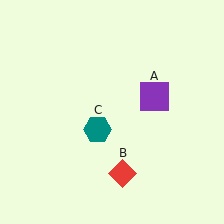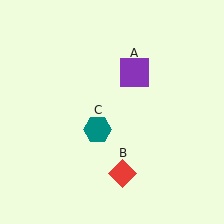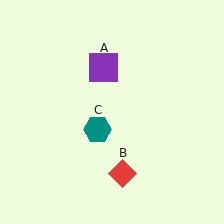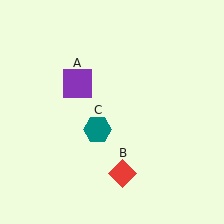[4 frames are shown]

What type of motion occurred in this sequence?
The purple square (object A) rotated counterclockwise around the center of the scene.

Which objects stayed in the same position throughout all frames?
Red diamond (object B) and teal hexagon (object C) remained stationary.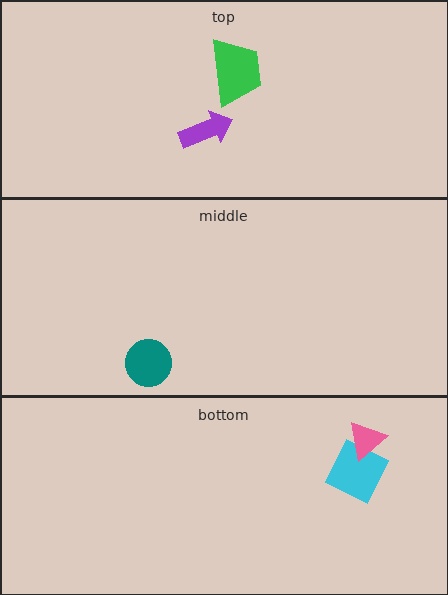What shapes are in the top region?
The green trapezoid, the purple arrow.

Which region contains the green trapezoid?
The top region.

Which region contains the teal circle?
The middle region.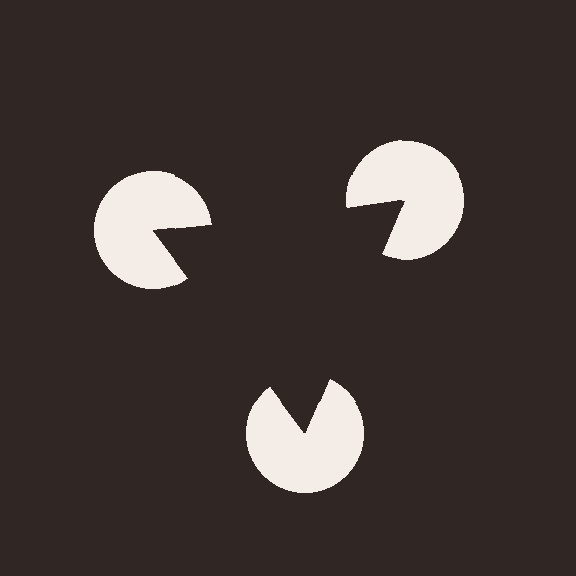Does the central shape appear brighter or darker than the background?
It typically appears slightly darker than the background, even though no actual brightness change is drawn.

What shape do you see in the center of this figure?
An illusory triangle — its edges are inferred from the aligned wedge cuts in the pac-man discs, not physically drawn.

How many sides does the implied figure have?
3 sides.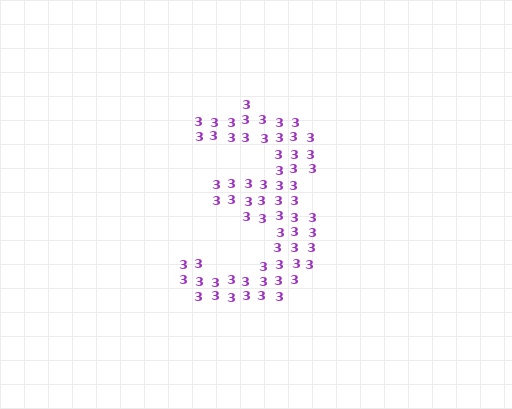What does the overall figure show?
The overall figure shows the digit 3.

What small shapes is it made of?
It is made of small digit 3's.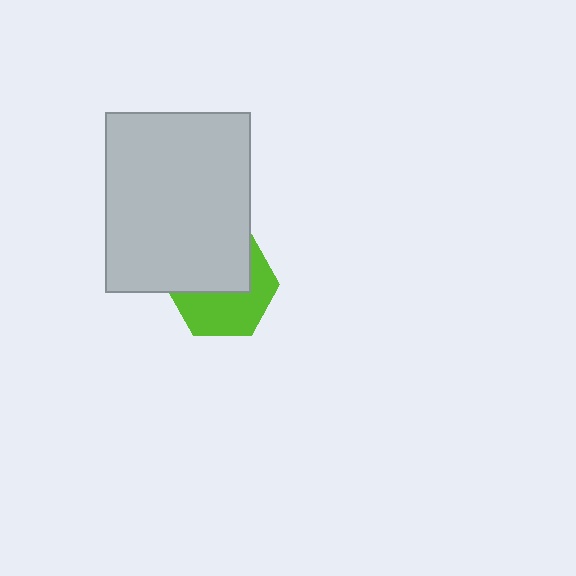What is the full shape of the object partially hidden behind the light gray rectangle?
The partially hidden object is a lime hexagon.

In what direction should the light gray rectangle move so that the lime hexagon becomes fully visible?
The light gray rectangle should move up. That is the shortest direction to clear the overlap and leave the lime hexagon fully visible.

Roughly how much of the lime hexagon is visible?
About half of it is visible (roughly 50%).